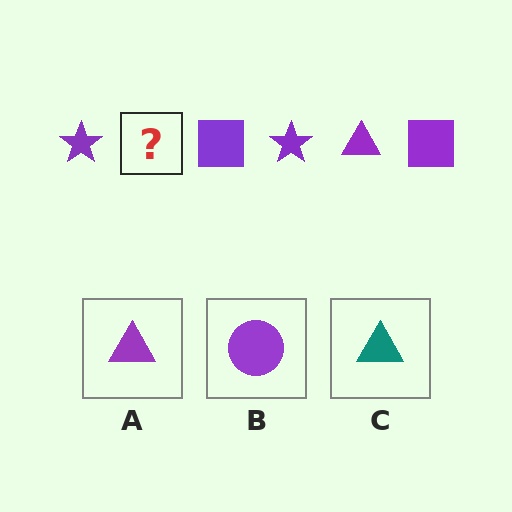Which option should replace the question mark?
Option A.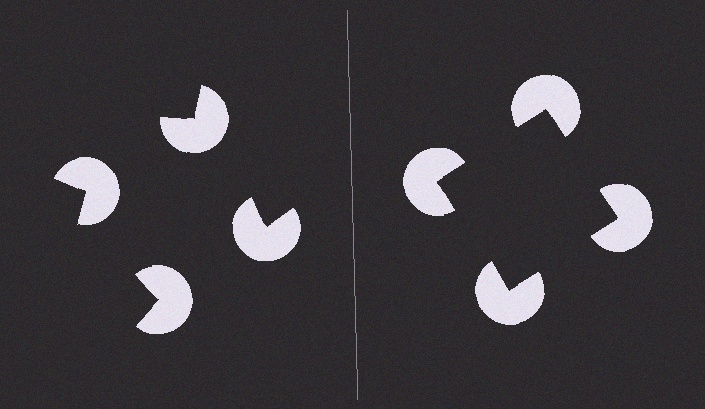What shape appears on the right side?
An illusory square.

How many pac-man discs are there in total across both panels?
8 — 4 on each side.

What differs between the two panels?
The pac-man discs are positioned identically on both sides; only the wedge orientations differ. On the right they align to a square; on the left they are misaligned.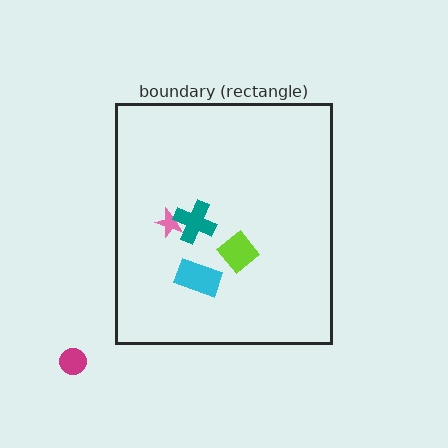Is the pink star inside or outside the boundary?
Inside.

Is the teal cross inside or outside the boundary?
Inside.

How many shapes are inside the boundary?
4 inside, 1 outside.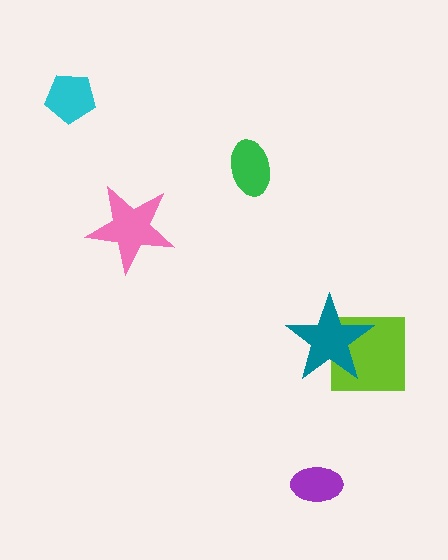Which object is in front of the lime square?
The teal star is in front of the lime square.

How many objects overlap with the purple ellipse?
0 objects overlap with the purple ellipse.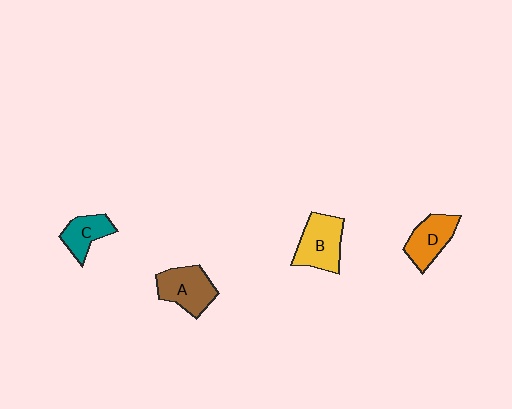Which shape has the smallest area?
Shape C (teal).